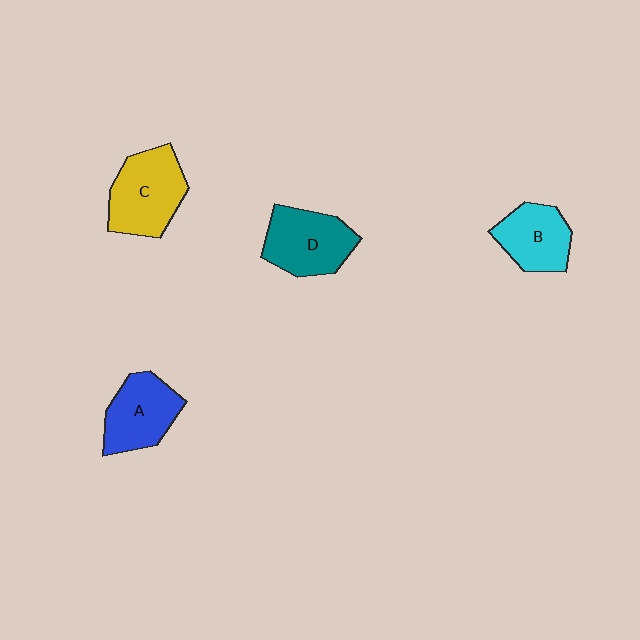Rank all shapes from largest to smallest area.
From largest to smallest: C (yellow), D (teal), A (blue), B (cyan).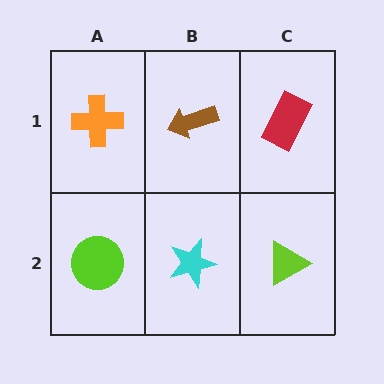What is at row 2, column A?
A lime circle.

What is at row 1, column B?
A brown arrow.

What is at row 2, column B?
A cyan star.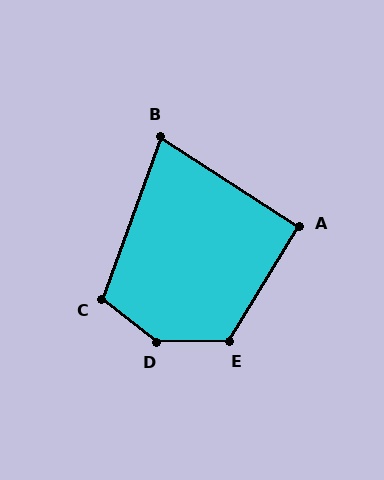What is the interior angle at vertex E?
Approximately 122 degrees (obtuse).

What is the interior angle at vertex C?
Approximately 108 degrees (obtuse).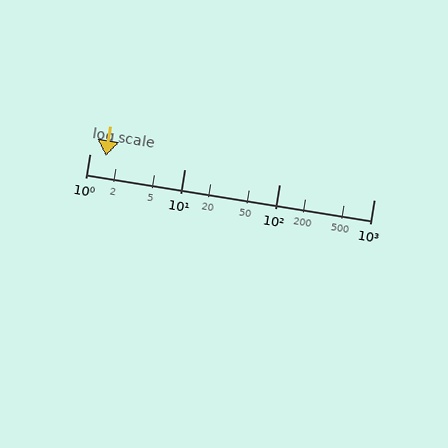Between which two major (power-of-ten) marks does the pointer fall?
The pointer is between 1 and 10.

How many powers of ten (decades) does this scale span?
The scale spans 3 decades, from 1 to 1000.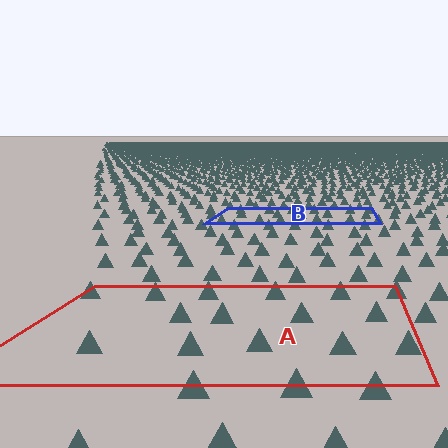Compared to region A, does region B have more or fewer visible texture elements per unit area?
Region B has more texture elements per unit area — they are packed more densely because it is farther away.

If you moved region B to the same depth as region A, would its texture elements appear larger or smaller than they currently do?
They would appear larger. At a closer depth, the same texture elements are projected at a bigger on-screen size.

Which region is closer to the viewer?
Region A is closer. The texture elements there are larger and more spread out.